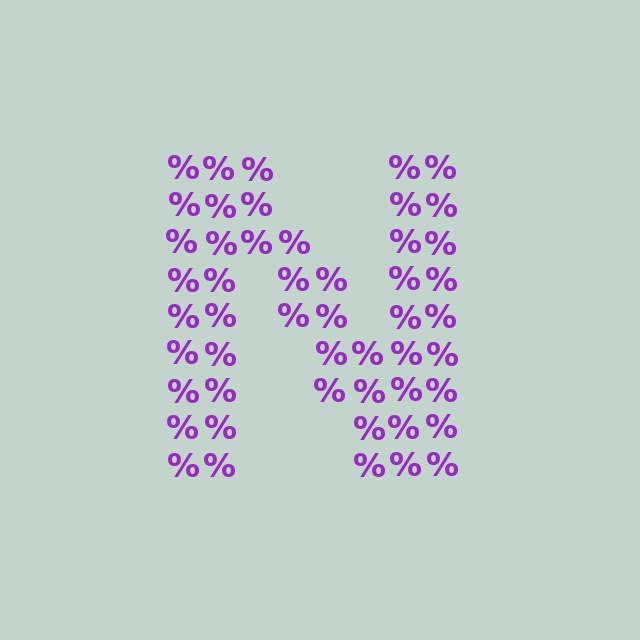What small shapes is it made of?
It is made of small percent signs.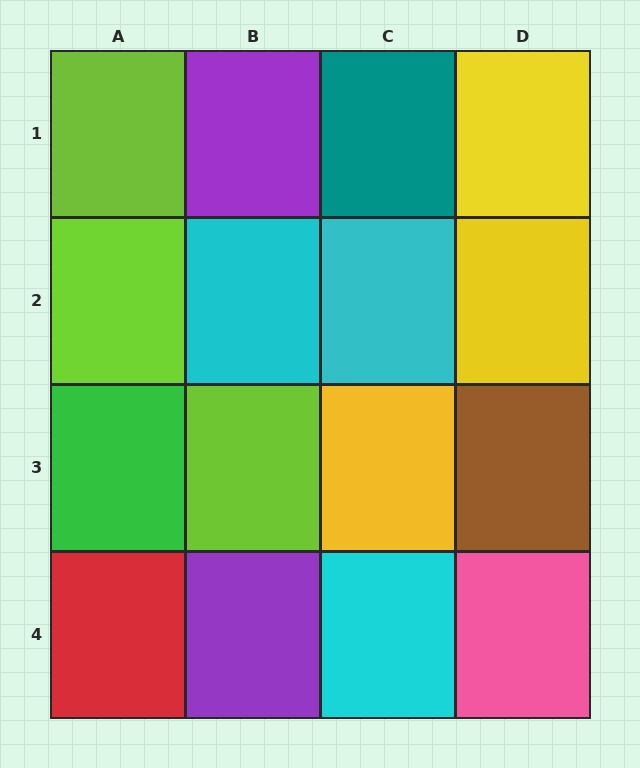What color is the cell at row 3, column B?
Lime.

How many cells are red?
1 cell is red.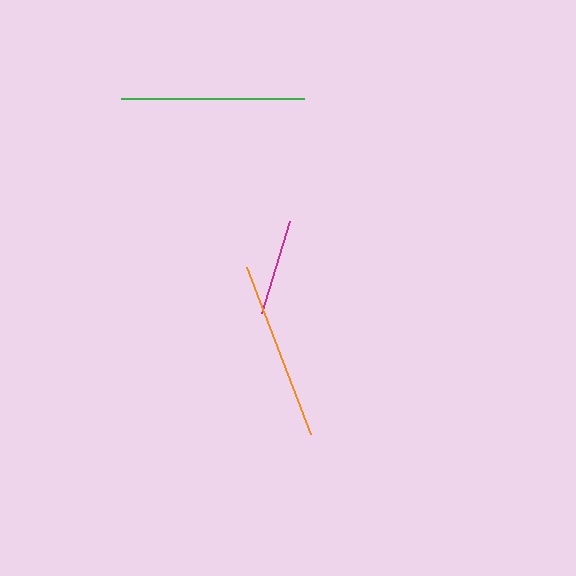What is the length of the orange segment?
The orange segment is approximately 178 pixels long.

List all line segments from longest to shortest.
From longest to shortest: green, orange, magenta.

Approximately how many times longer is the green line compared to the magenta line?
The green line is approximately 1.9 times the length of the magenta line.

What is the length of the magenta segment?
The magenta segment is approximately 96 pixels long.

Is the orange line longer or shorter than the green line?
The green line is longer than the orange line.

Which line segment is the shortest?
The magenta line is the shortest at approximately 96 pixels.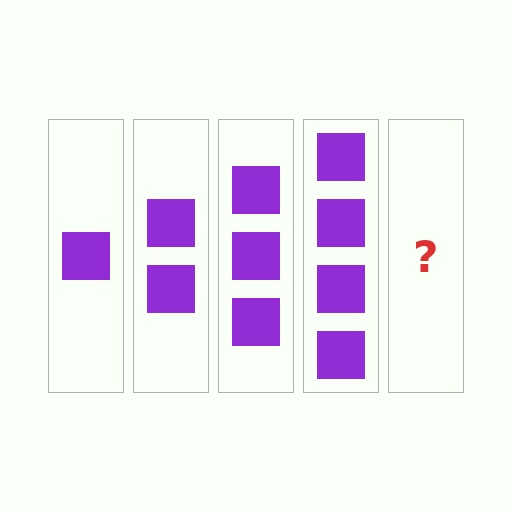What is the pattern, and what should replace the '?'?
The pattern is that each step adds one more square. The '?' should be 5 squares.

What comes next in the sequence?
The next element should be 5 squares.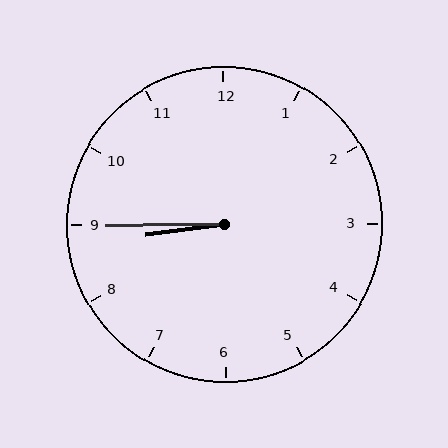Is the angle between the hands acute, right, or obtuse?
It is acute.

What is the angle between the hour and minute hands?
Approximately 8 degrees.